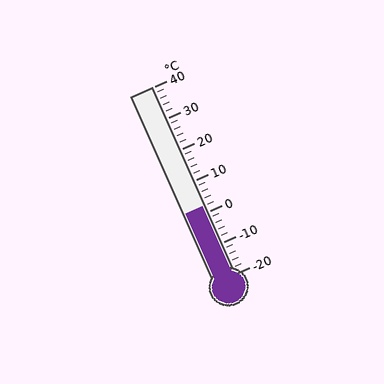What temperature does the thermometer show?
The thermometer shows approximately 2°C.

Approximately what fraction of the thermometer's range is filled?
The thermometer is filled to approximately 35% of its range.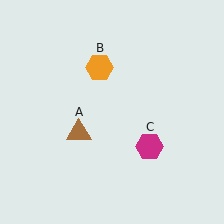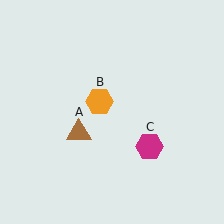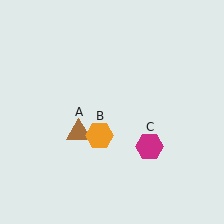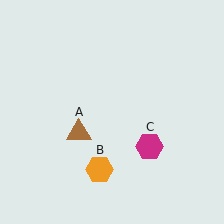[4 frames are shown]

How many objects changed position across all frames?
1 object changed position: orange hexagon (object B).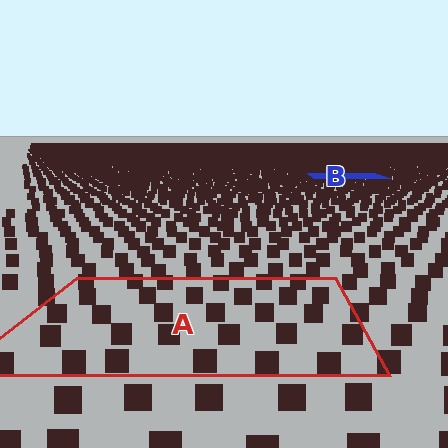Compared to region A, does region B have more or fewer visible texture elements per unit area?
Region B has more texture elements per unit area — they are packed more densely because it is farther away.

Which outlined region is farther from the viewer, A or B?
Region B is farther from the viewer — the texture elements inside it appear smaller and more densely packed.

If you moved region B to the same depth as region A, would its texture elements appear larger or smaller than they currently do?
They would appear larger. At a closer depth, the same texture elements are projected at a bigger on-screen size.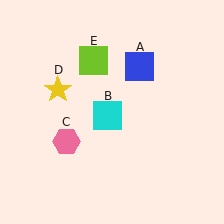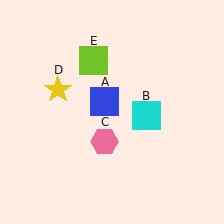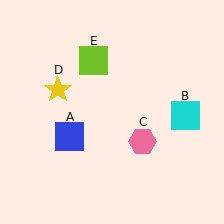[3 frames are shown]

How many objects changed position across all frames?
3 objects changed position: blue square (object A), cyan square (object B), pink hexagon (object C).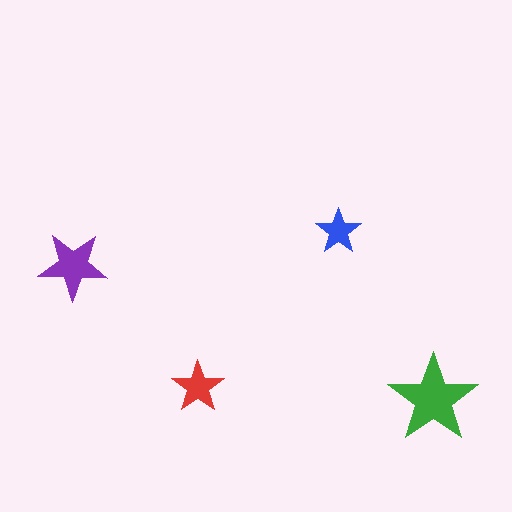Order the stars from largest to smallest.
the green one, the purple one, the red one, the blue one.